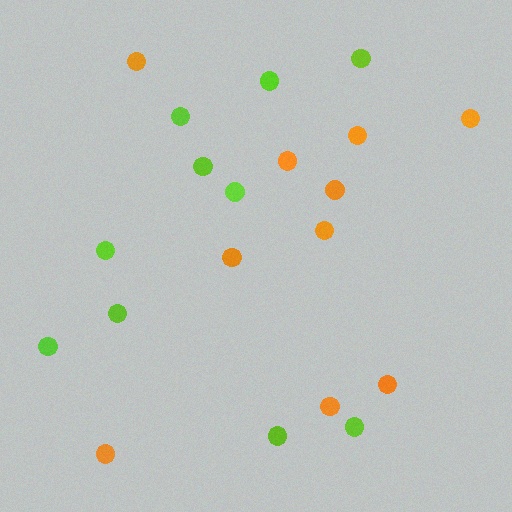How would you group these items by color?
There are 2 groups: one group of orange circles (10) and one group of lime circles (10).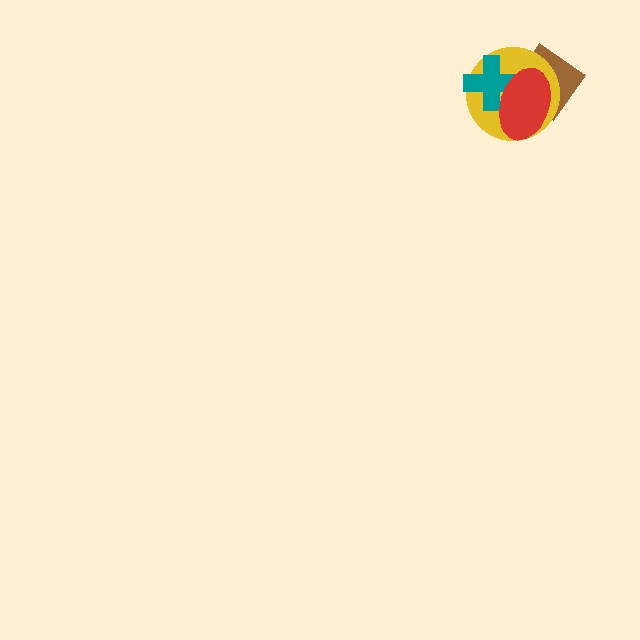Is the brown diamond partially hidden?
Yes, it is partially covered by another shape.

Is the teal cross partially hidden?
Yes, it is partially covered by another shape.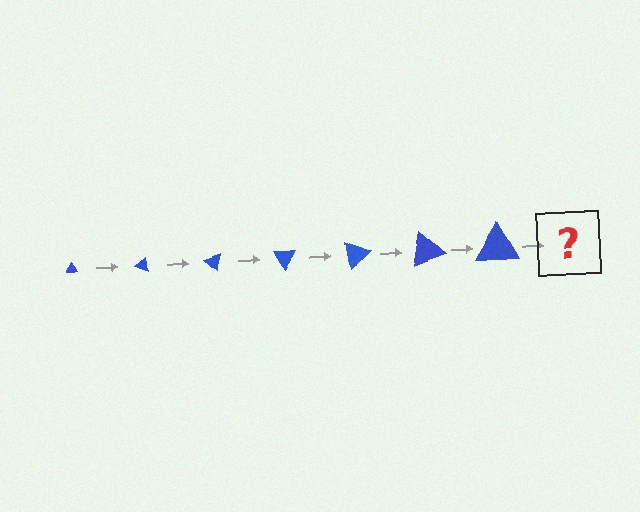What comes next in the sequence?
The next element should be a triangle, larger than the previous one and rotated 140 degrees from the start.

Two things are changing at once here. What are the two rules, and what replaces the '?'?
The two rules are that the triangle grows larger each step and it rotates 20 degrees each step. The '?' should be a triangle, larger than the previous one and rotated 140 degrees from the start.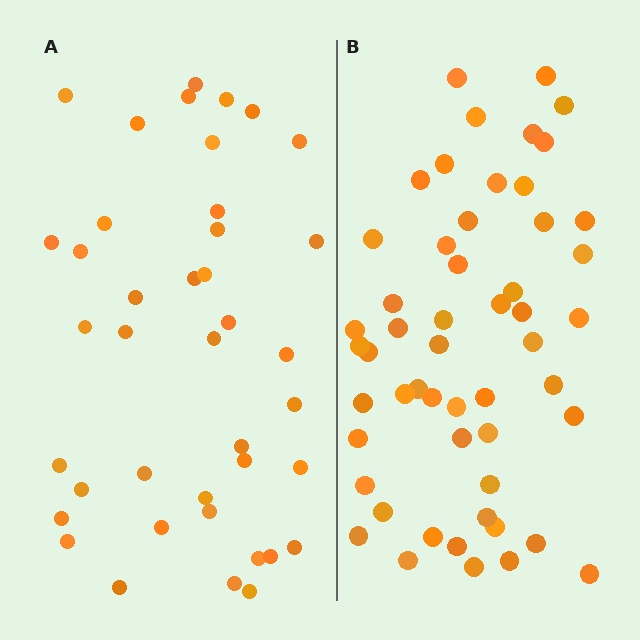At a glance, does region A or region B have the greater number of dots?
Region B (the right region) has more dots.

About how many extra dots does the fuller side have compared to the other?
Region B has approximately 15 more dots than region A.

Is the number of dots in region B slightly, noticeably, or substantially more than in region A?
Region B has noticeably more, but not dramatically so. The ratio is roughly 1.3 to 1.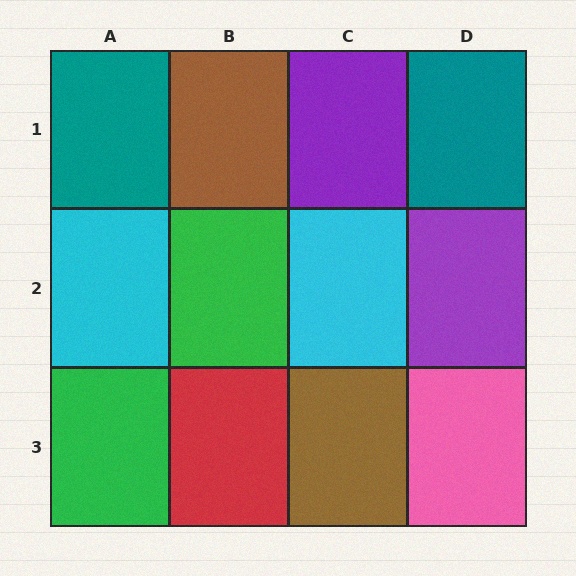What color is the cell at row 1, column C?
Purple.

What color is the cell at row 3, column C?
Brown.